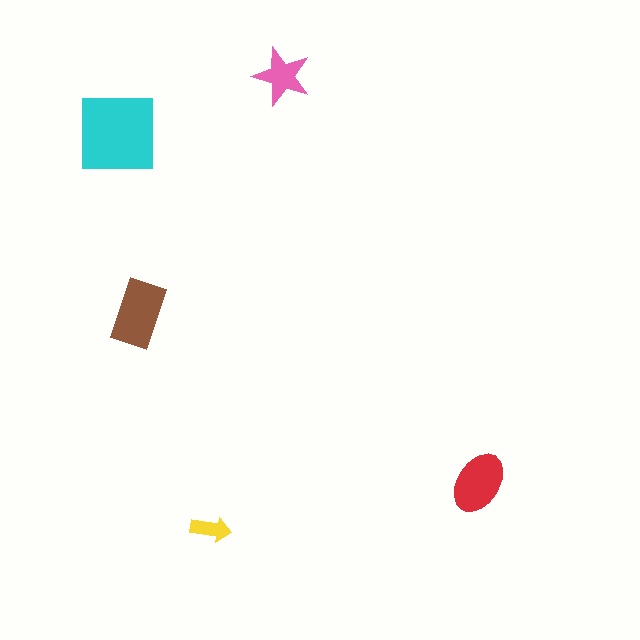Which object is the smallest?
The yellow arrow.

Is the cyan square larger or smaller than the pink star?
Larger.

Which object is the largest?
The cyan square.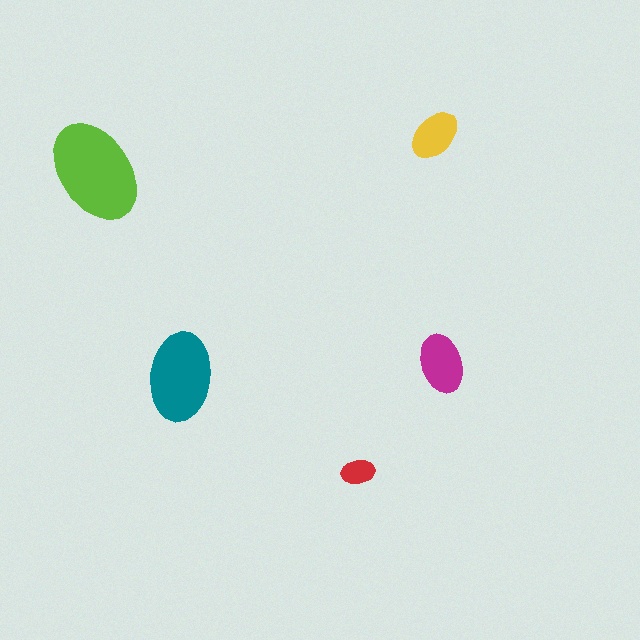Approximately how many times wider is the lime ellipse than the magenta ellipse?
About 2 times wider.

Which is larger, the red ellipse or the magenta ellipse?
The magenta one.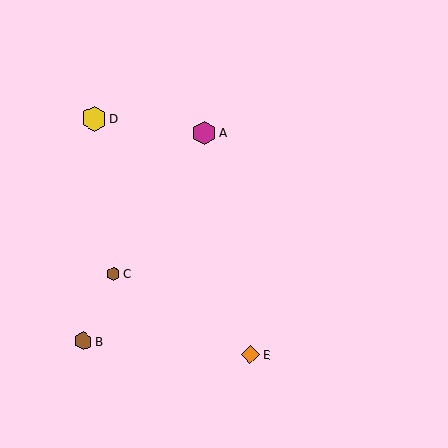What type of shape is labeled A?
Shape A is a magenta hexagon.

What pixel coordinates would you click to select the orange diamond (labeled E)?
Click at (250, 355) to select the orange diamond E.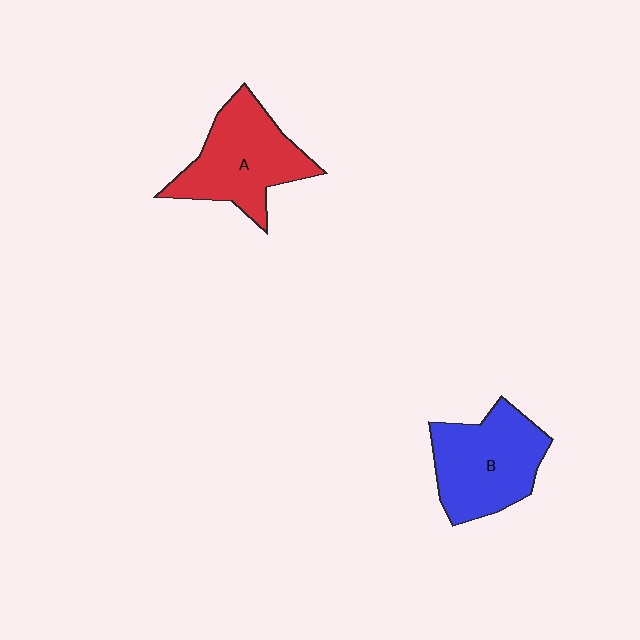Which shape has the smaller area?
Shape B (blue).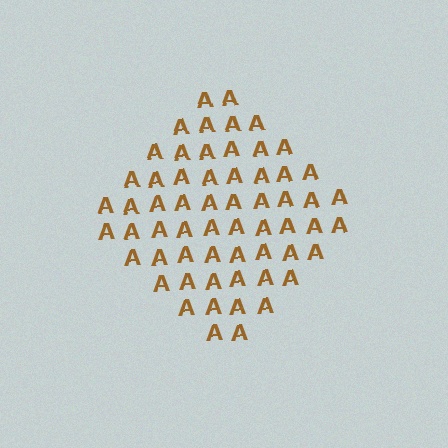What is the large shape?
The large shape is a diamond.